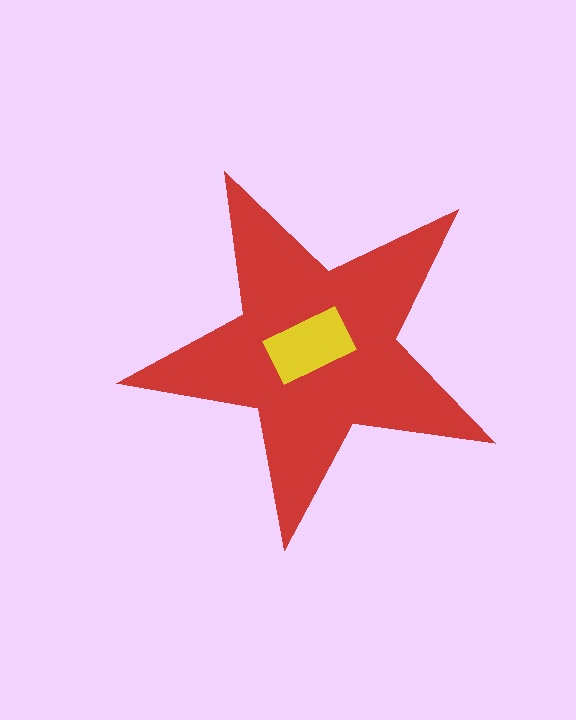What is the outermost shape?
The red star.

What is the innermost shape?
The yellow rectangle.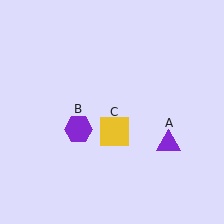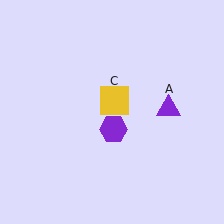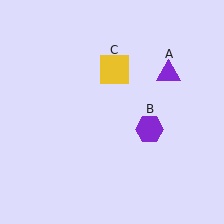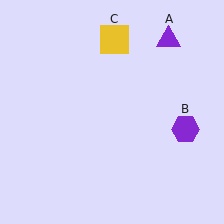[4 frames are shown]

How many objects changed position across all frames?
3 objects changed position: purple triangle (object A), purple hexagon (object B), yellow square (object C).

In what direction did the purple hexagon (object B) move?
The purple hexagon (object B) moved right.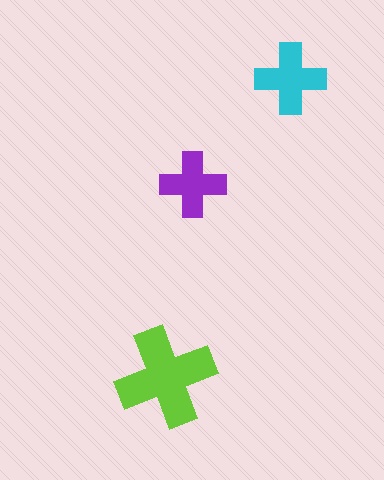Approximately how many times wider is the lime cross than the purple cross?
About 1.5 times wider.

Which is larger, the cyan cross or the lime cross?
The lime one.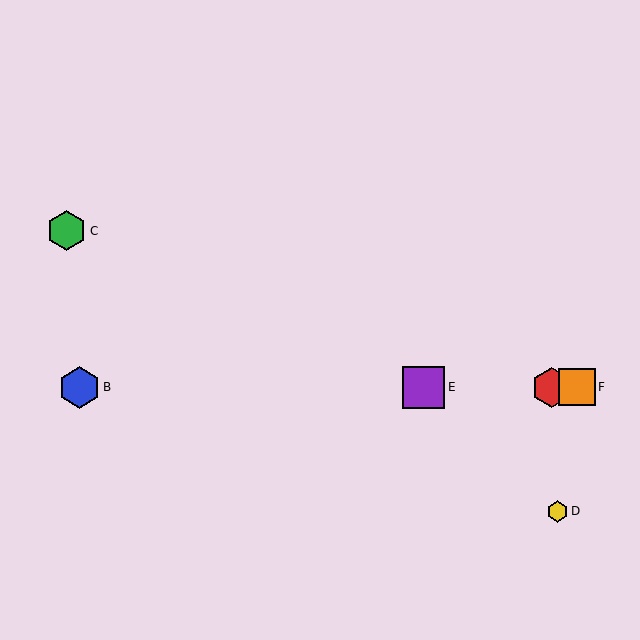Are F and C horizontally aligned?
No, F is at y≈387 and C is at y≈231.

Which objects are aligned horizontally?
Objects A, B, E, F are aligned horizontally.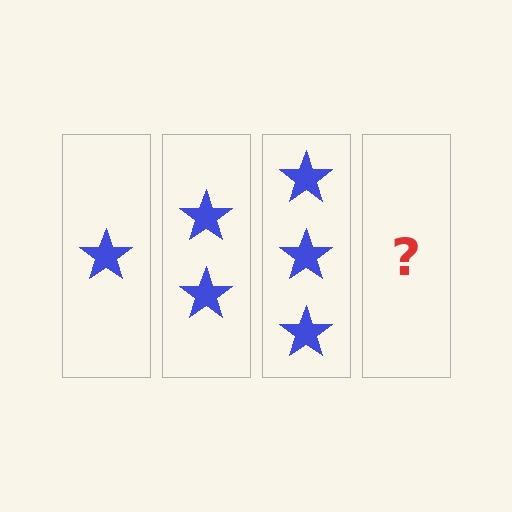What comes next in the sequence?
The next element should be 4 stars.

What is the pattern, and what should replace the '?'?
The pattern is that each step adds one more star. The '?' should be 4 stars.